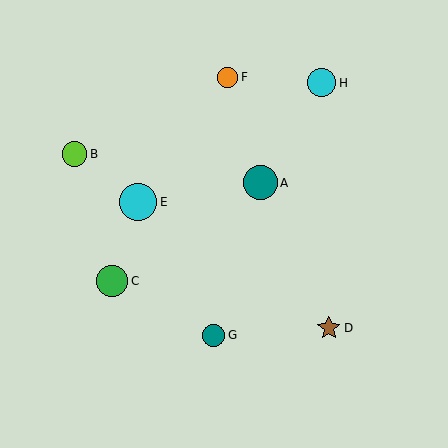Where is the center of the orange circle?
The center of the orange circle is at (228, 77).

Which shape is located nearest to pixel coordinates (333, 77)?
The cyan circle (labeled H) at (321, 83) is nearest to that location.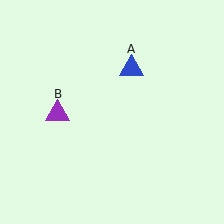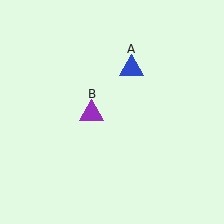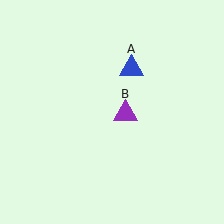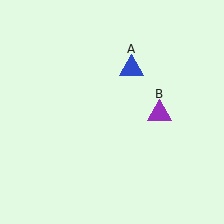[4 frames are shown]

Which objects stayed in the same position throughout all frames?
Blue triangle (object A) remained stationary.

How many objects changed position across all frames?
1 object changed position: purple triangle (object B).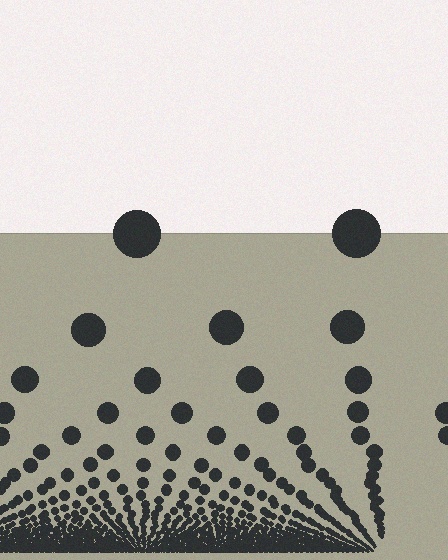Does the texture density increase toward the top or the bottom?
Density increases toward the bottom.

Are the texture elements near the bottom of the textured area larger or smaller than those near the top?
Smaller. The gradient is inverted — elements near the bottom are smaller and denser.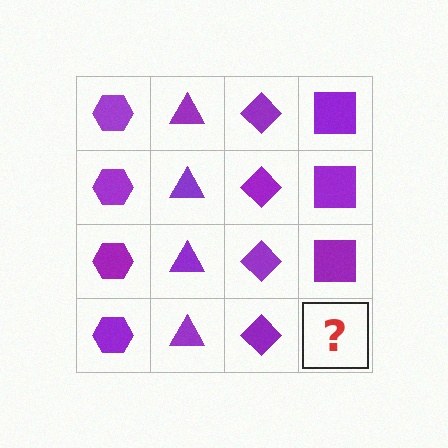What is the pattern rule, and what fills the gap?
The rule is that each column has a consistent shape. The gap should be filled with a purple square.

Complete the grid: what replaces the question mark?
The question mark should be replaced with a purple square.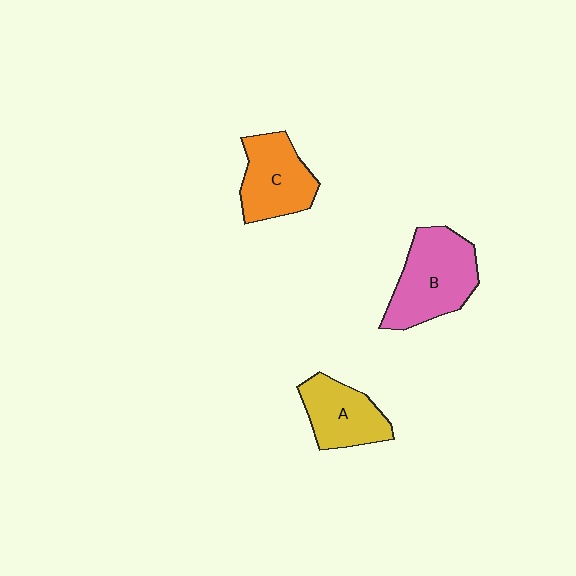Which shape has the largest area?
Shape B (pink).